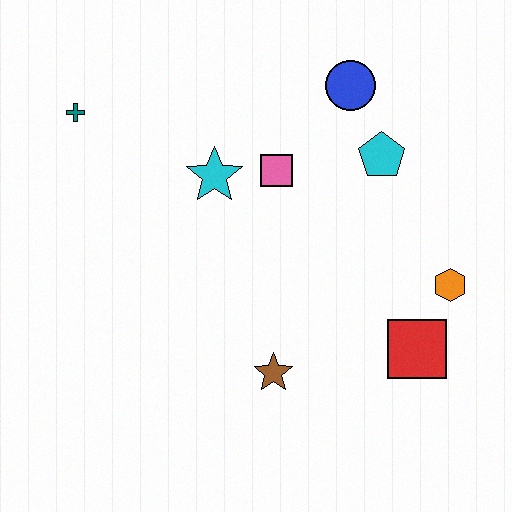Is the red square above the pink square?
No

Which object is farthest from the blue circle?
The brown star is farthest from the blue circle.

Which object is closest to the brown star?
The red square is closest to the brown star.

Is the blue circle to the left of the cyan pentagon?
Yes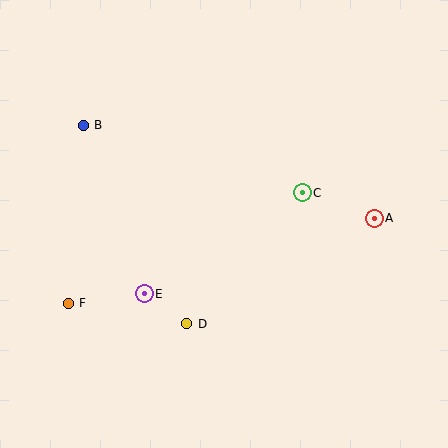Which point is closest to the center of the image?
Point C at (302, 193) is closest to the center.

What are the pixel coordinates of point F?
Point F is at (68, 303).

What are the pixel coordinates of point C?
Point C is at (302, 193).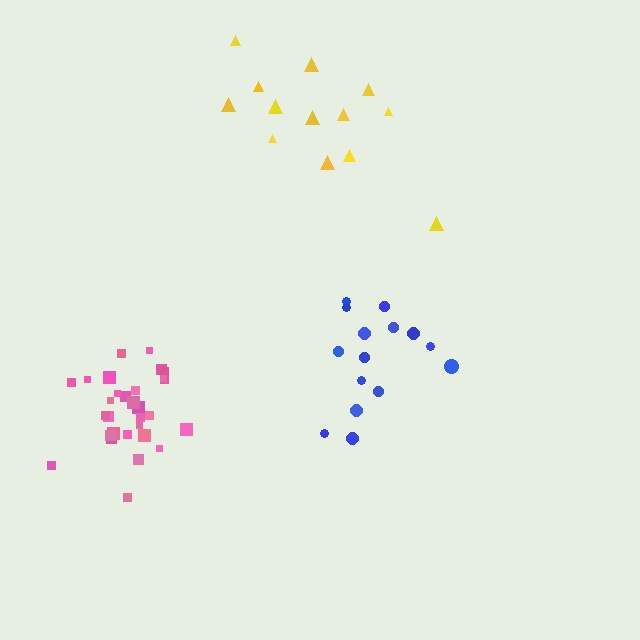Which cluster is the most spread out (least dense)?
Yellow.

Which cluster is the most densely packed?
Pink.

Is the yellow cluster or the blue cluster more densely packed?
Blue.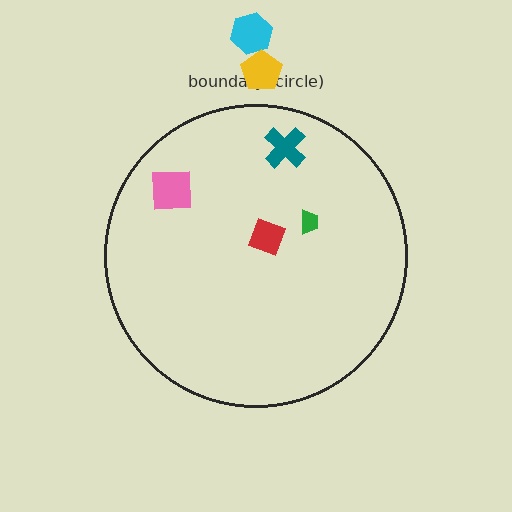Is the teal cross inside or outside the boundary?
Inside.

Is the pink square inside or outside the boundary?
Inside.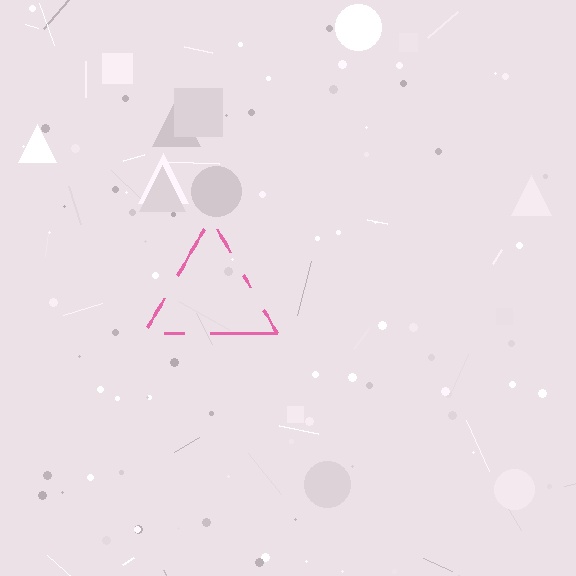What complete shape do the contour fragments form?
The contour fragments form a triangle.